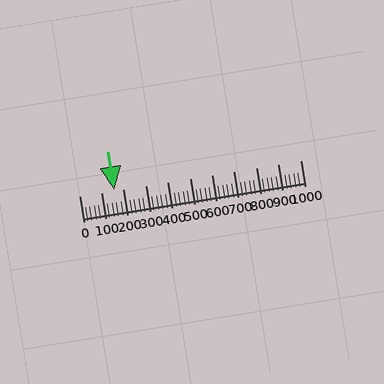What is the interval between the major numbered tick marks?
The major tick marks are spaced 100 units apart.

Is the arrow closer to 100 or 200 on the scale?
The arrow is closer to 200.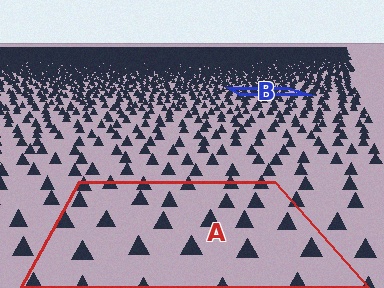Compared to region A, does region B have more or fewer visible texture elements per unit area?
Region B has more texture elements per unit area — they are packed more densely because it is farther away.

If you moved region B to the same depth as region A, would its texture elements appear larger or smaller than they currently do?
They would appear larger. At a closer depth, the same texture elements are projected at a bigger on-screen size.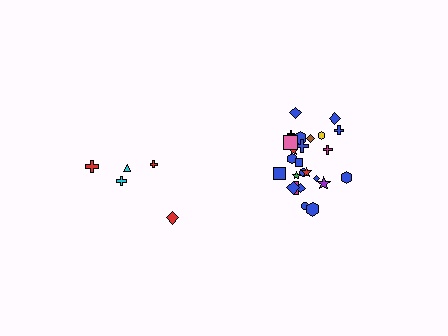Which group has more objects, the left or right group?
The right group.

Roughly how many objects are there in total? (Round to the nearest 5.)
Roughly 30 objects in total.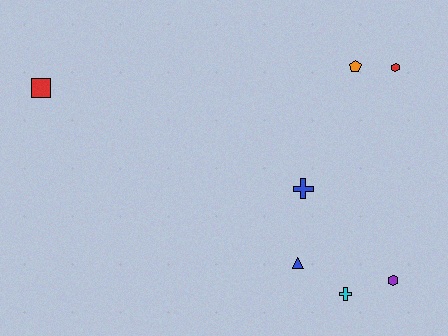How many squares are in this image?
There is 1 square.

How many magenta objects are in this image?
There are no magenta objects.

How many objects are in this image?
There are 7 objects.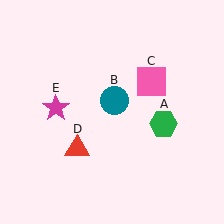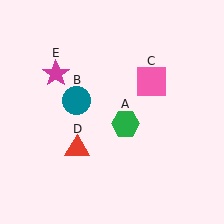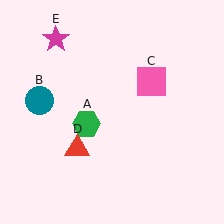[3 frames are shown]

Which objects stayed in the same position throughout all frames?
Pink square (object C) and red triangle (object D) remained stationary.